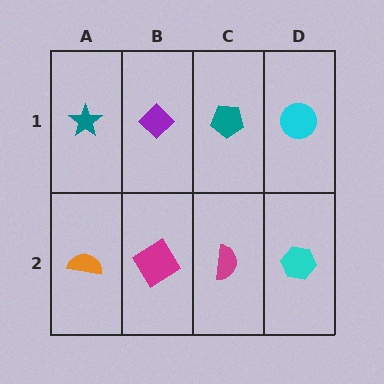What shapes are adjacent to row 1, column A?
An orange semicircle (row 2, column A), a purple diamond (row 1, column B).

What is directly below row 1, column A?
An orange semicircle.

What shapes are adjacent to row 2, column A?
A teal star (row 1, column A), a magenta diamond (row 2, column B).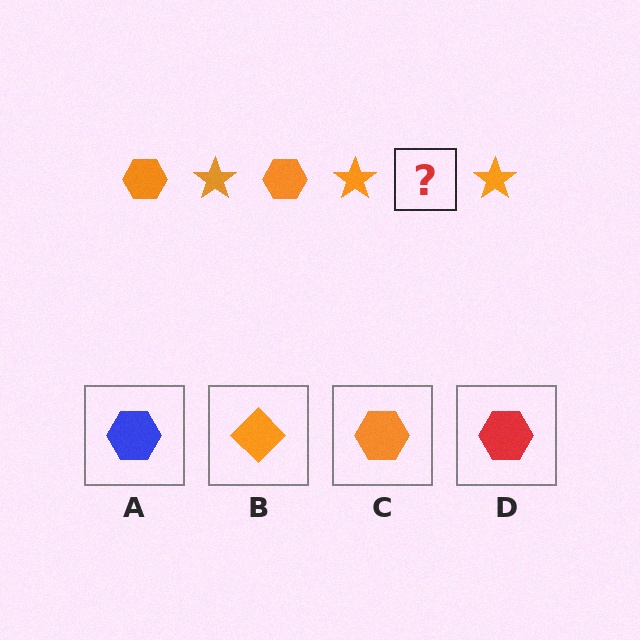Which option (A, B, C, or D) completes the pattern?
C.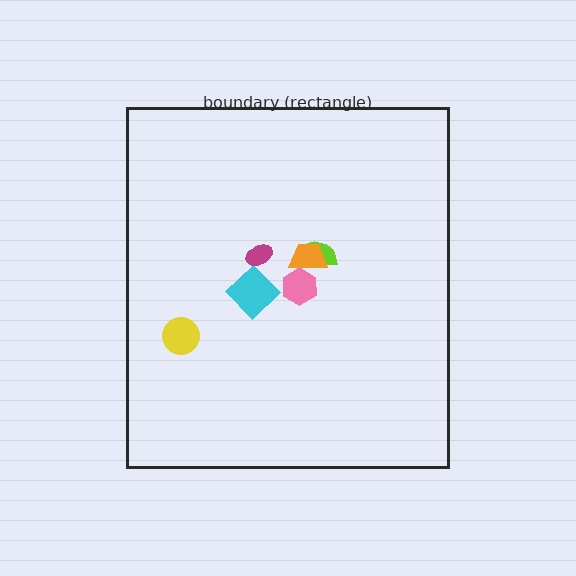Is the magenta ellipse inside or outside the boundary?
Inside.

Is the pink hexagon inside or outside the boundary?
Inside.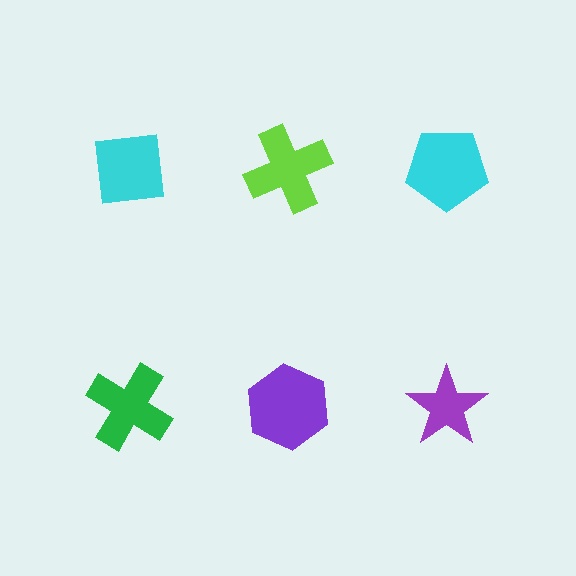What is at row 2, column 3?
A purple star.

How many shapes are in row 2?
3 shapes.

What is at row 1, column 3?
A cyan pentagon.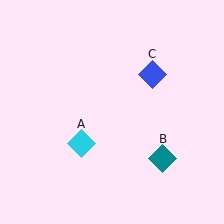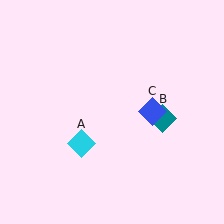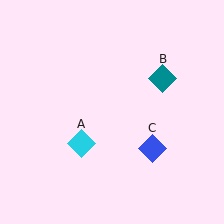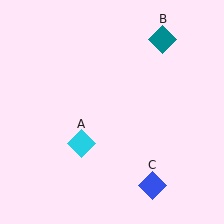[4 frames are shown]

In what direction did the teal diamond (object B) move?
The teal diamond (object B) moved up.